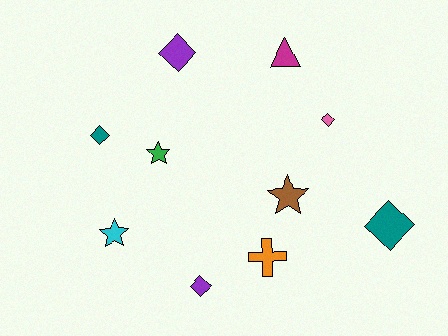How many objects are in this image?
There are 10 objects.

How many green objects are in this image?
There is 1 green object.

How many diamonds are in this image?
There are 5 diamonds.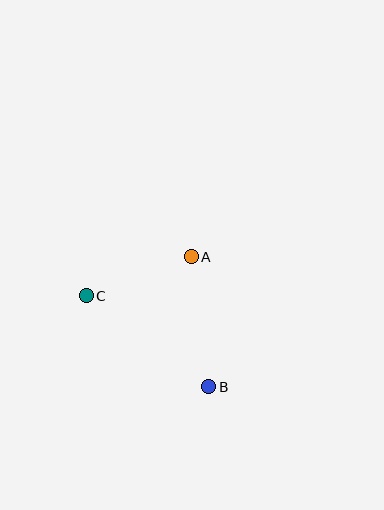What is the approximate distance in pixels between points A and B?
The distance between A and B is approximately 131 pixels.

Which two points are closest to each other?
Points A and C are closest to each other.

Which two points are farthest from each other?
Points B and C are farthest from each other.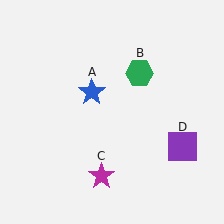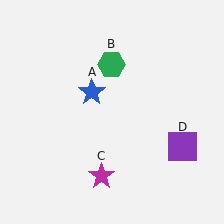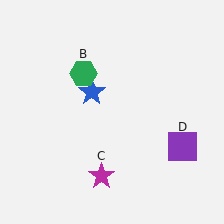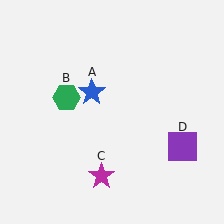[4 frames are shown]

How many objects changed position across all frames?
1 object changed position: green hexagon (object B).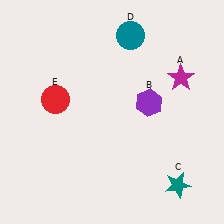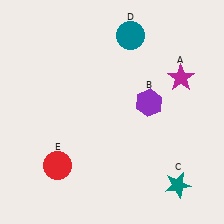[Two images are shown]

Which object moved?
The red circle (E) moved down.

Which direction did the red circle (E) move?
The red circle (E) moved down.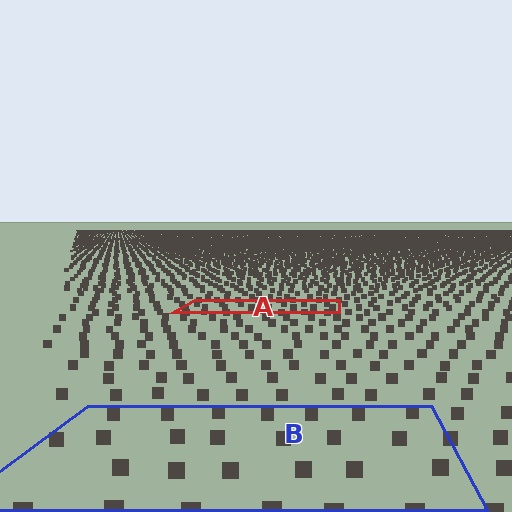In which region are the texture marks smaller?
The texture marks are smaller in region A, because it is farther away.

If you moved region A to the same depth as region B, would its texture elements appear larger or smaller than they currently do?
They would appear larger. At a closer depth, the same texture elements are projected at a bigger on-screen size.